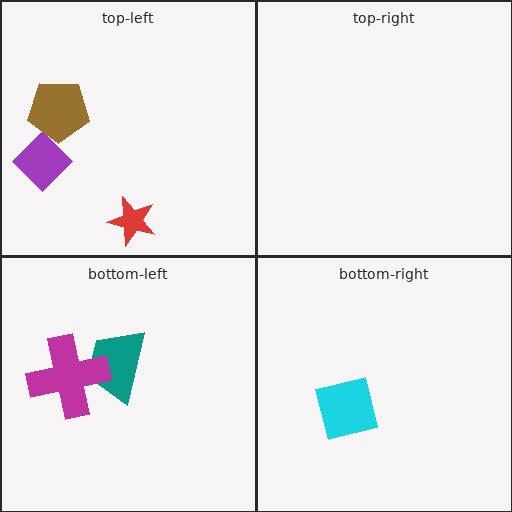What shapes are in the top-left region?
The purple diamond, the brown pentagon, the red star.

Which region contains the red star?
The top-left region.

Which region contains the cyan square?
The bottom-right region.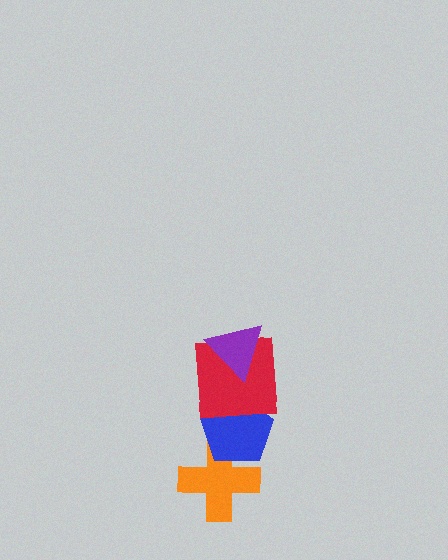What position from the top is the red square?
The red square is 2nd from the top.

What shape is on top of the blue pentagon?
The red square is on top of the blue pentagon.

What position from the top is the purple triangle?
The purple triangle is 1st from the top.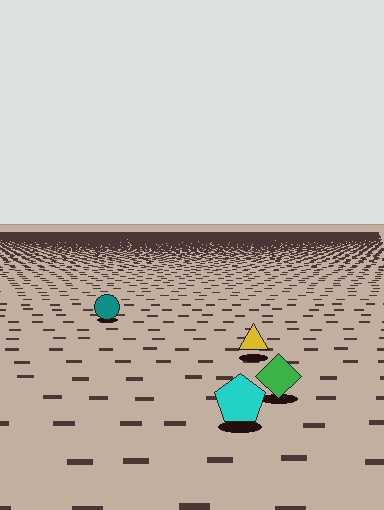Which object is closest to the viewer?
The cyan pentagon is closest. The texture marks near it are larger and more spread out.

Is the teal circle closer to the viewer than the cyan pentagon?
No. The cyan pentagon is closer — you can tell from the texture gradient: the ground texture is coarser near it.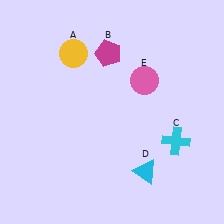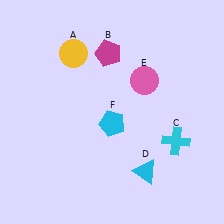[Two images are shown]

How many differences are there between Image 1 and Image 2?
There is 1 difference between the two images.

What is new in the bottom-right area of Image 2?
A cyan pentagon (F) was added in the bottom-right area of Image 2.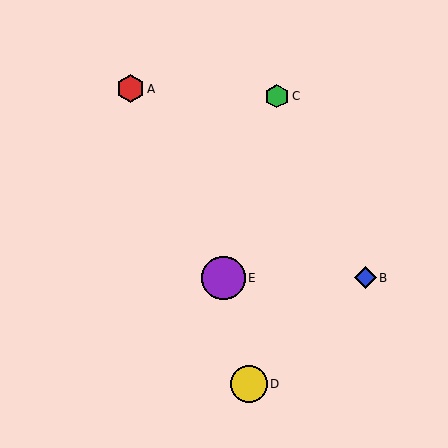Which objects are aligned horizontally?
Objects B, E are aligned horizontally.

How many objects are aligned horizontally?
2 objects (B, E) are aligned horizontally.